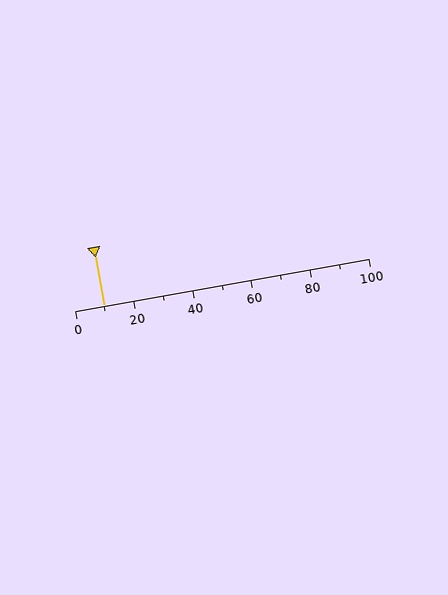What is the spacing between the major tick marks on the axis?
The major ticks are spaced 20 apart.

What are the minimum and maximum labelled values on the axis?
The axis runs from 0 to 100.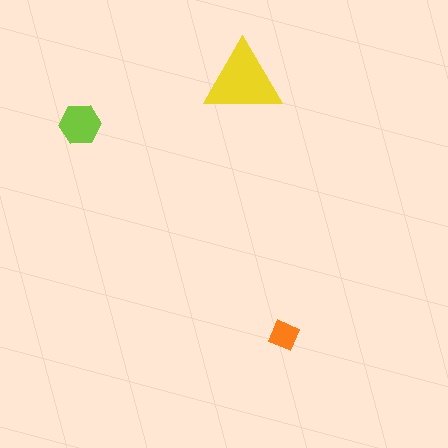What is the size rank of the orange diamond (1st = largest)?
3rd.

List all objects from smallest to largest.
The orange diamond, the lime hexagon, the yellow triangle.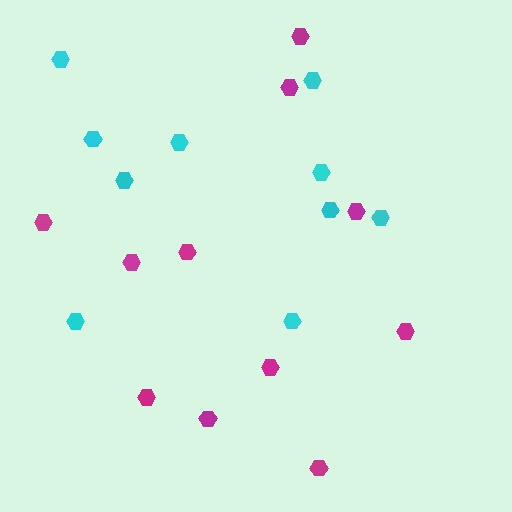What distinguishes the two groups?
There are 2 groups: one group of cyan hexagons (10) and one group of magenta hexagons (11).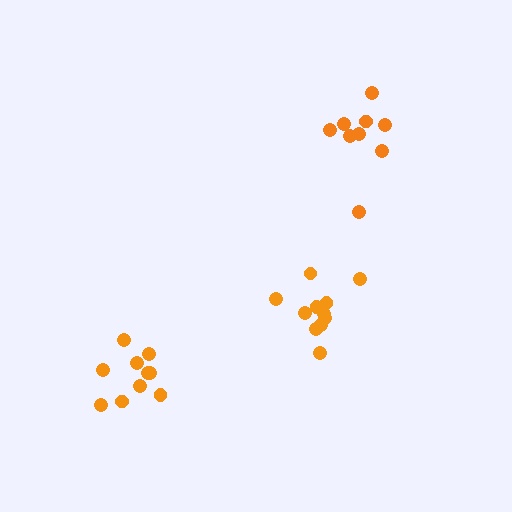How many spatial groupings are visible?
There are 3 spatial groupings.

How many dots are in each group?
Group 1: 9 dots, Group 2: 10 dots, Group 3: 11 dots (30 total).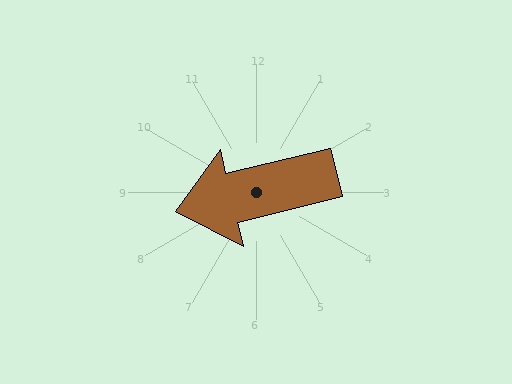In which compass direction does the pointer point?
West.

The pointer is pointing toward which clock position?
Roughly 9 o'clock.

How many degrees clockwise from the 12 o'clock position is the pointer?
Approximately 256 degrees.